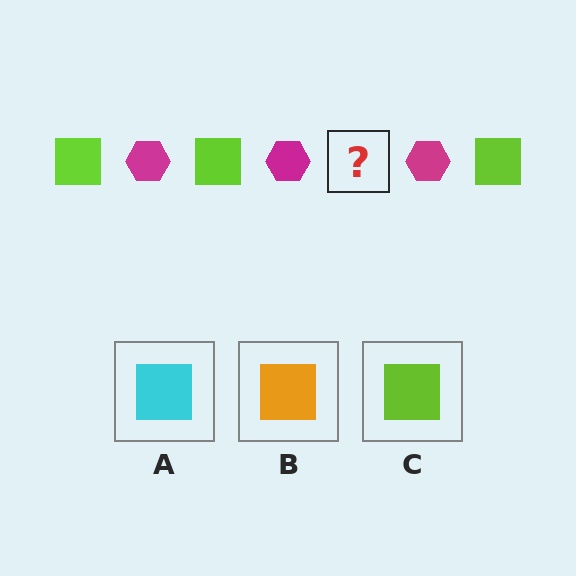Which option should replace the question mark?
Option C.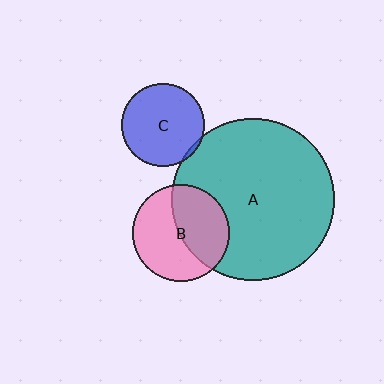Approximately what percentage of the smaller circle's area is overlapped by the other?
Approximately 45%.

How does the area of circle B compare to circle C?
Approximately 1.4 times.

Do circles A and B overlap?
Yes.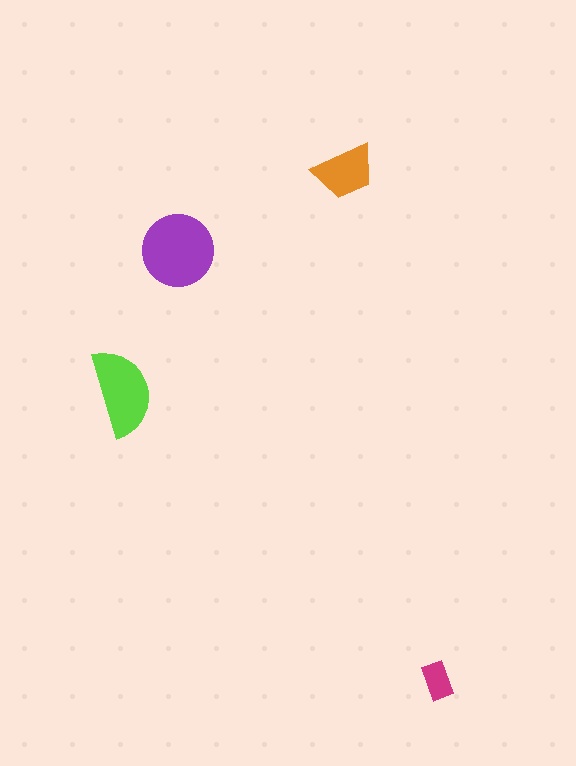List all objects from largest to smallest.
The purple circle, the lime semicircle, the orange trapezoid, the magenta rectangle.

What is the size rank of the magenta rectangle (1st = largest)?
4th.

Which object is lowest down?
The magenta rectangle is bottommost.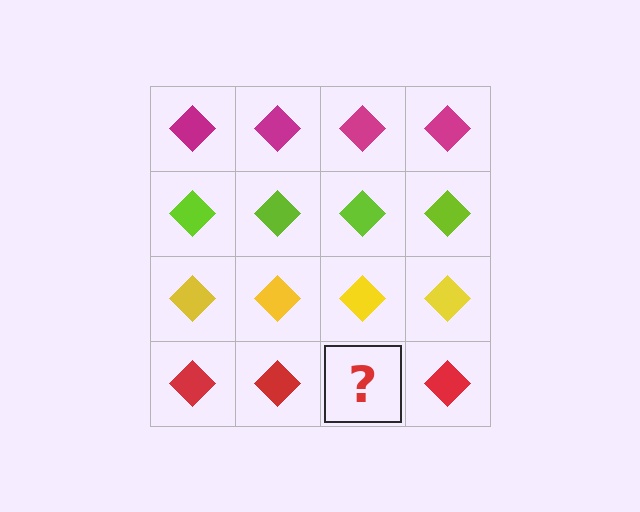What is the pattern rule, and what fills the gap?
The rule is that each row has a consistent color. The gap should be filled with a red diamond.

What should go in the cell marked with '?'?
The missing cell should contain a red diamond.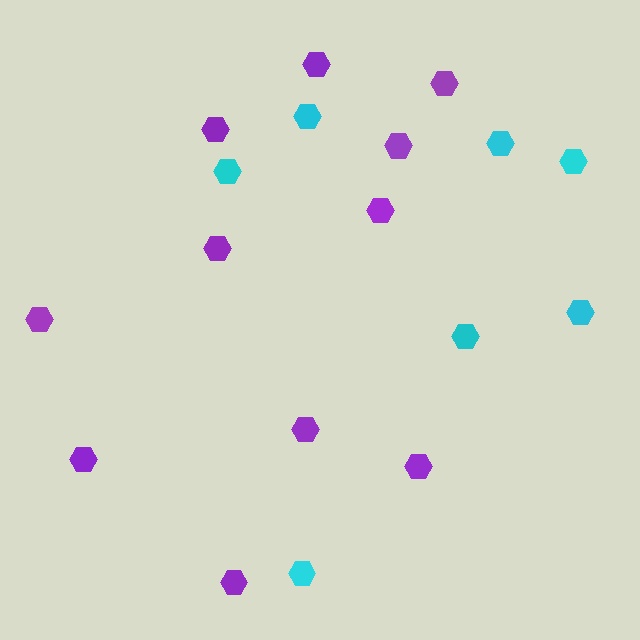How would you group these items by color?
There are 2 groups: one group of purple hexagons (11) and one group of cyan hexagons (7).